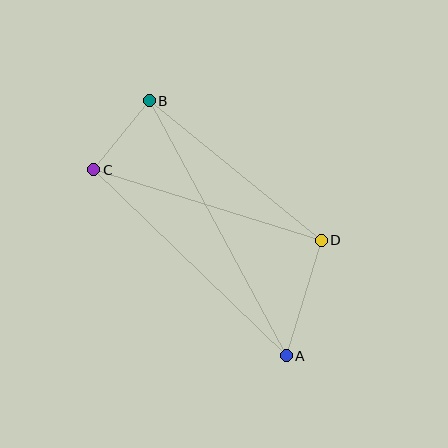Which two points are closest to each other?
Points B and C are closest to each other.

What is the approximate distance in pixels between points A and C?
The distance between A and C is approximately 268 pixels.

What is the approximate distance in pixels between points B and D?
The distance between B and D is approximately 221 pixels.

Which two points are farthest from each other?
Points A and B are farthest from each other.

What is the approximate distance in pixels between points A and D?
The distance between A and D is approximately 121 pixels.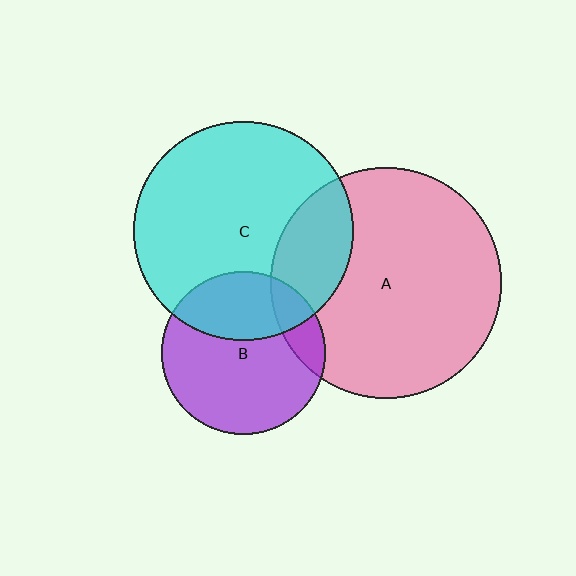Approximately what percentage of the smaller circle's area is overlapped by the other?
Approximately 25%.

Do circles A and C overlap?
Yes.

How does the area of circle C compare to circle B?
Approximately 1.8 times.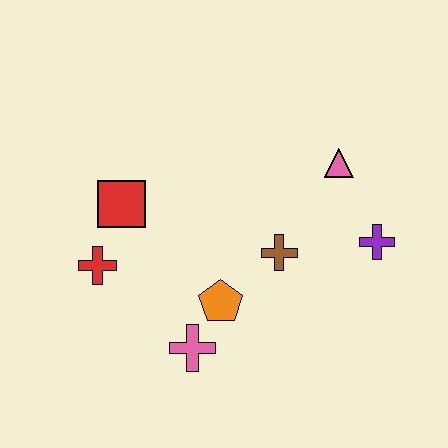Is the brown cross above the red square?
No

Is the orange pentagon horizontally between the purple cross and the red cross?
Yes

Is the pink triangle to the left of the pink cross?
No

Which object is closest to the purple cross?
The pink triangle is closest to the purple cross.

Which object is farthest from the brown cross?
The red cross is farthest from the brown cross.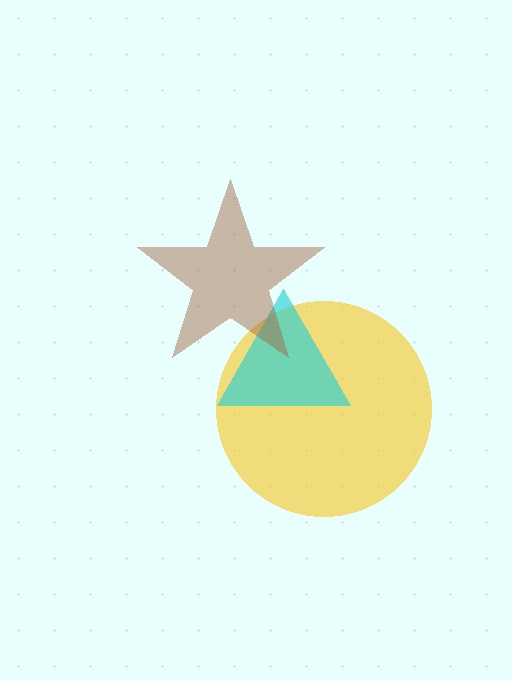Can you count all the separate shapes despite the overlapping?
Yes, there are 3 separate shapes.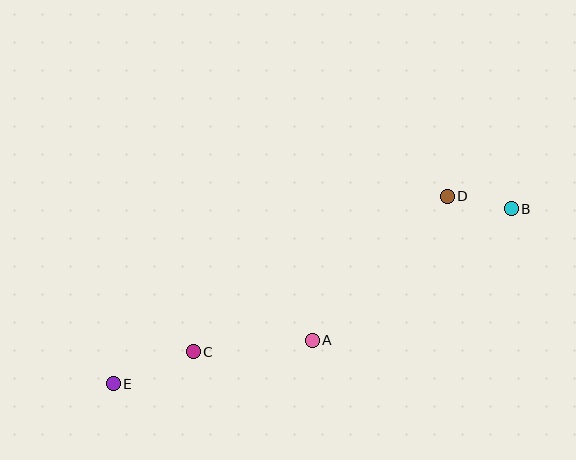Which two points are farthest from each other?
Points B and E are farthest from each other.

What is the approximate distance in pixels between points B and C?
The distance between B and C is approximately 349 pixels.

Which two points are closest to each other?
Points B and D are closest to each other.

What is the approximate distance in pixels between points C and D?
The distance between C and D is approximately 298 pixels.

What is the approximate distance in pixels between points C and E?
The distance between C and E is approximately 86 pixels.